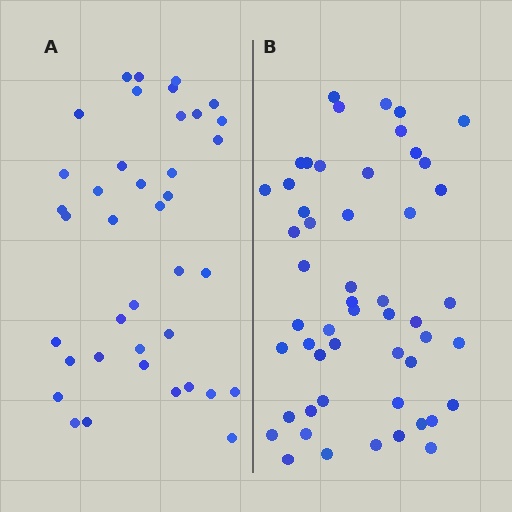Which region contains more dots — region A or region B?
Region B (the right region) has more dots.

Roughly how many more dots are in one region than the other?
Region B has approximately 15 more dots than region A.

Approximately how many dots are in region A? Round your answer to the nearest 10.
About 40 dots. (The exact count is 39, which rounds to 40.)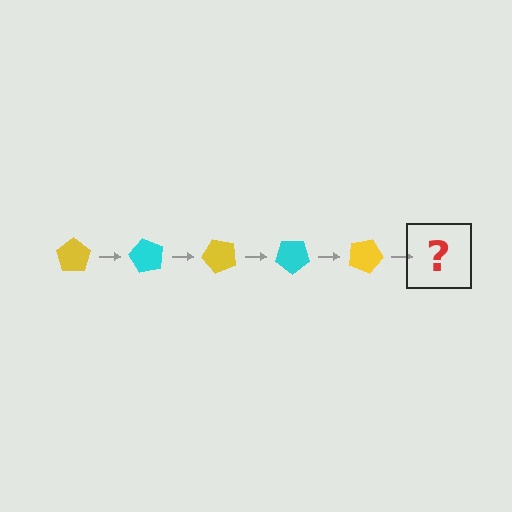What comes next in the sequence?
The next element should be a cyan pentagon, rotated 300 degrees from the start.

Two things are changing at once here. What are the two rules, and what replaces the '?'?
The two rules are that it rotates 60 degrees each step and the color cycles through yellow and cyan. The '?' should be a cyan pentagon, rotated 300 degrees from the start.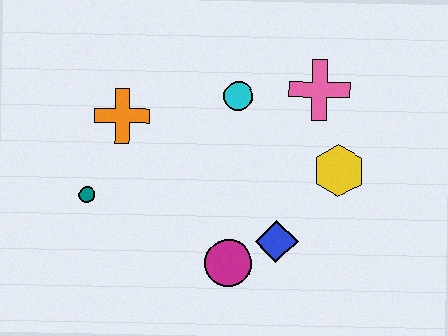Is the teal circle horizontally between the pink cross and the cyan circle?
No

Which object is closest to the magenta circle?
The blue diamond is closest to the magenta circle.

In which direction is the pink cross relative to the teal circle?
The pink cross is to the right of the teal circle.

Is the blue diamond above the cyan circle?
No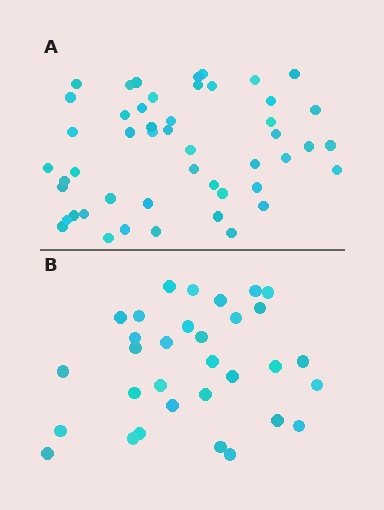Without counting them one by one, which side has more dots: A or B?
Region A (the top region) has more dots.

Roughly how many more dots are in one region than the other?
Region A has approximately 15 more dots than region B.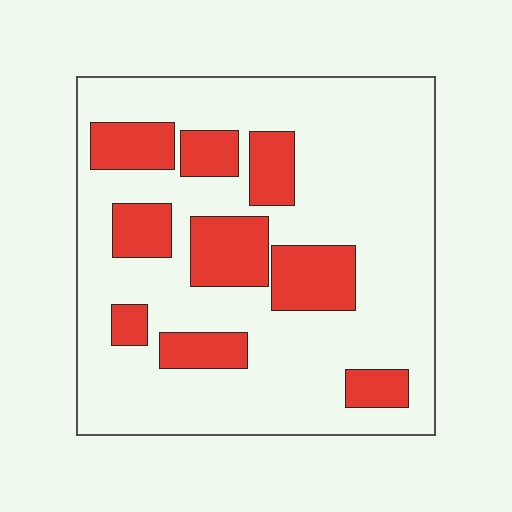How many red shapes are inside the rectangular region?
9.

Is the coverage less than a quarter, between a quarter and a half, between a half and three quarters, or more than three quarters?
Less than a quarter.